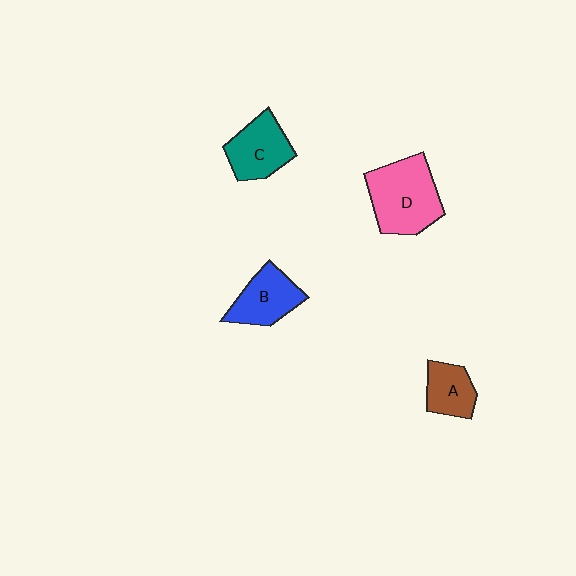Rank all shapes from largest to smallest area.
From largest to smallest: D (pink), C (teal), B (blue), A (brown).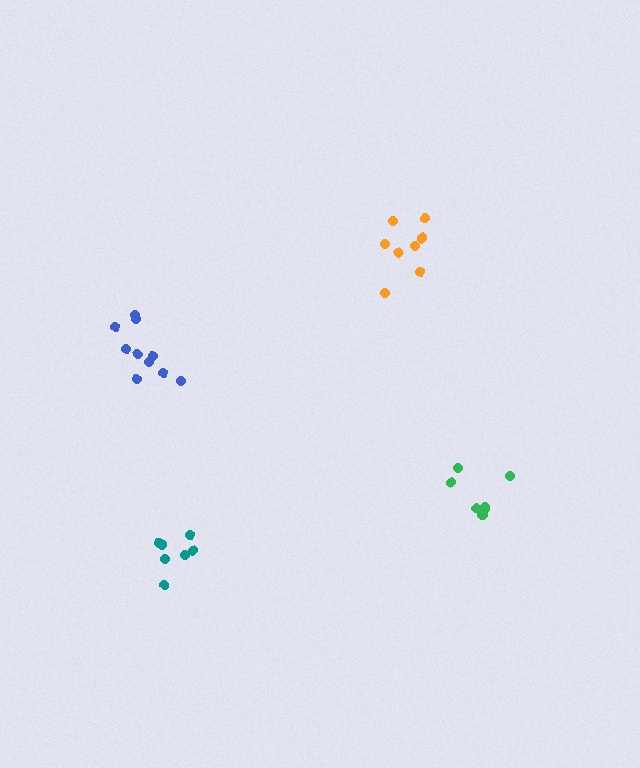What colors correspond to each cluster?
The clusters are colored: green, blue, orange, teal.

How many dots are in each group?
Group 1: 7 dots, Group 2: 10 dots, Group 3: 8 dots, Group 4: 7 dots (32 total).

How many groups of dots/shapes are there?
There are 4 groups.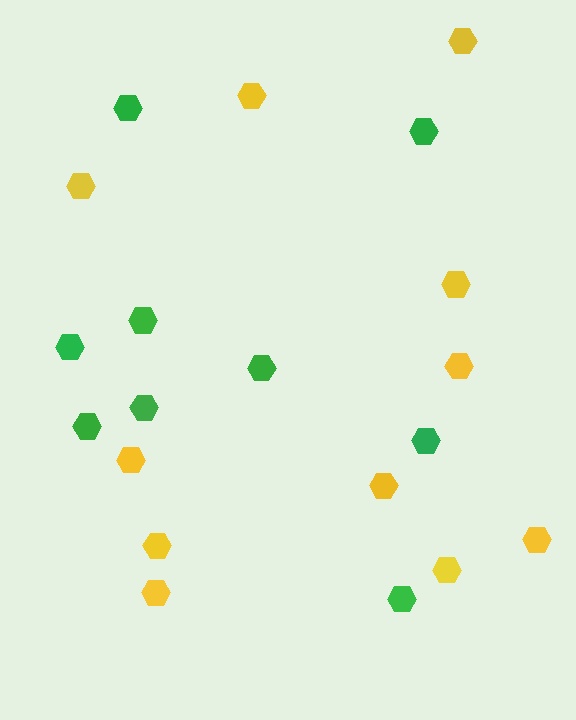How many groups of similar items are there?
There are 2 groups: one group of green hexagons (9) and one group of yellow hexagons (11).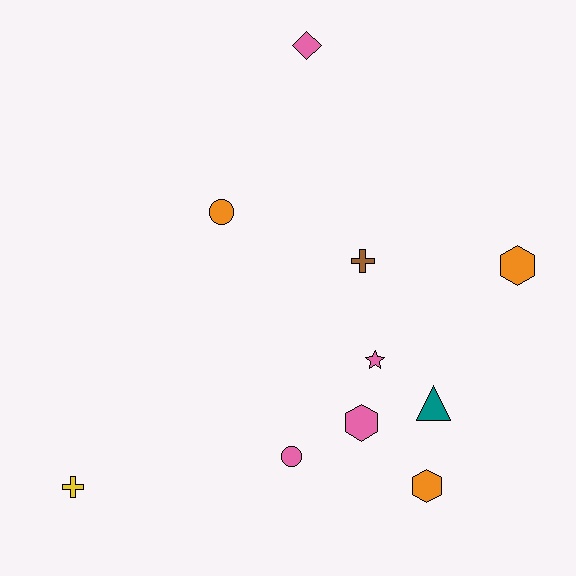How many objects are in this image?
There are 10 objects.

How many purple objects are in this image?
There are no purple objects.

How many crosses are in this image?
There are 2 crosses.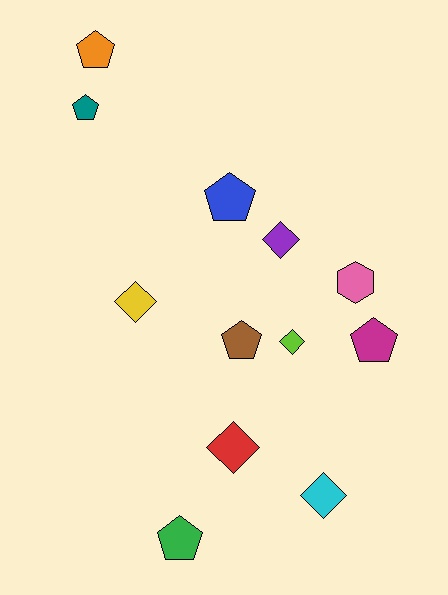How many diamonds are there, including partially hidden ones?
There are 5 diamonds.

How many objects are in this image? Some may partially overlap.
There are 12 objects.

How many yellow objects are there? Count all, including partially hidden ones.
There is 1 yellow object.